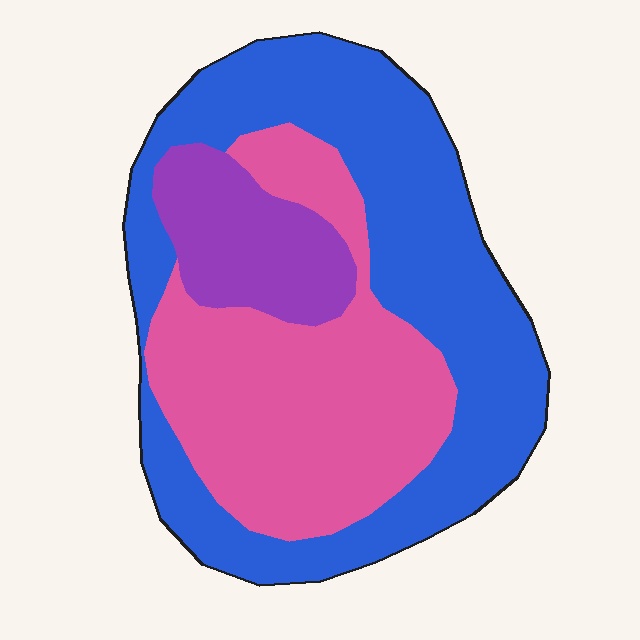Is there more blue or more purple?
Blue.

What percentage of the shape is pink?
Pink takes up about three eighths (3/8) of the shape.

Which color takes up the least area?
Purple, at roughly 15%.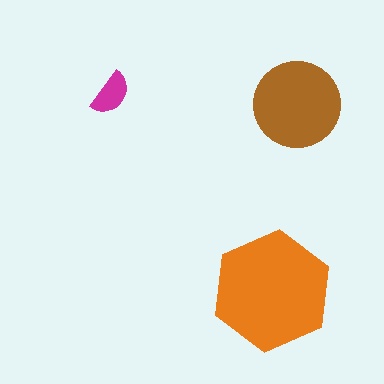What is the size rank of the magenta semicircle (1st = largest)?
3rd.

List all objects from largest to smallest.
The orange hexagon, the brown circle, the magenta semicircle.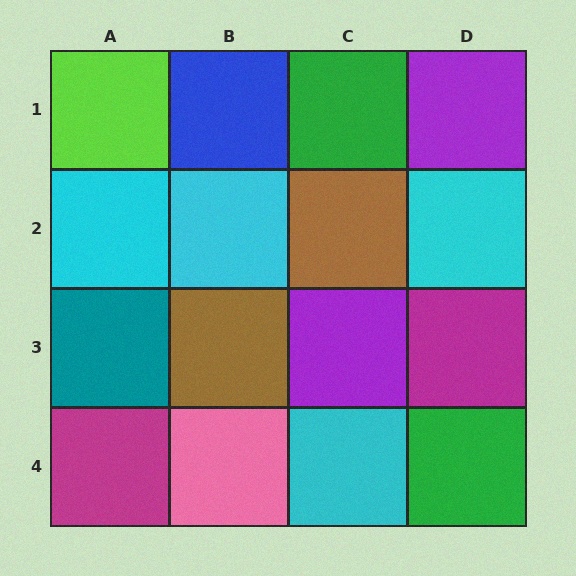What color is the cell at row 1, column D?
Purple.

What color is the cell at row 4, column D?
Green.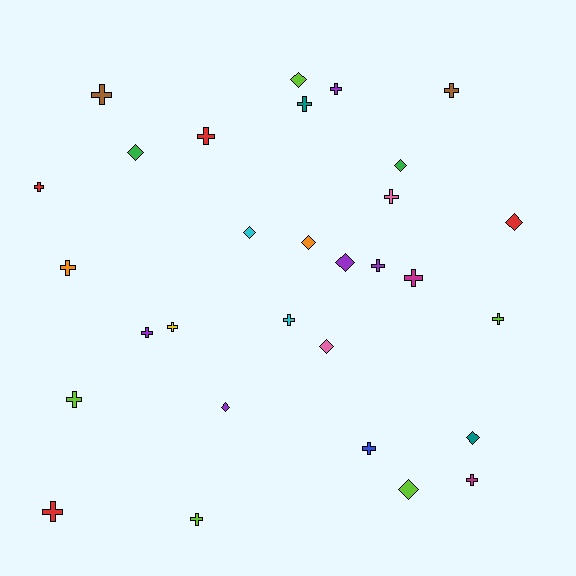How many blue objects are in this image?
There is 1 blue object.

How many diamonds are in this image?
There are 11 diamonds.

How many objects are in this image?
There are 30 objects.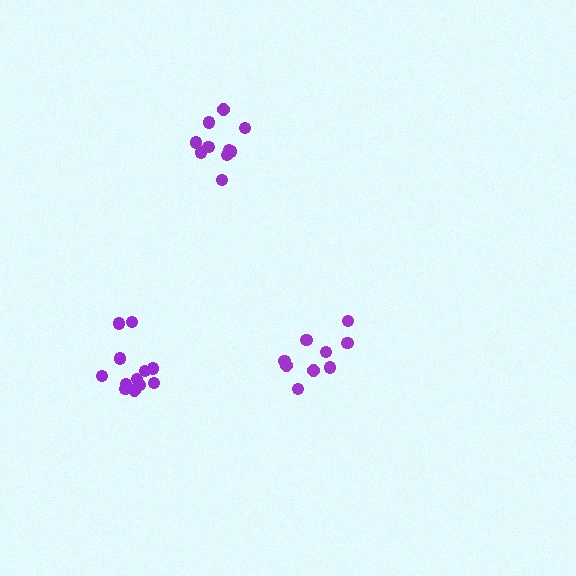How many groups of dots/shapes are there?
There are 3 groups.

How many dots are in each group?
Group 1: 10 dots, Group 2: 9 dots, Group 3: 12 dots (31 total).